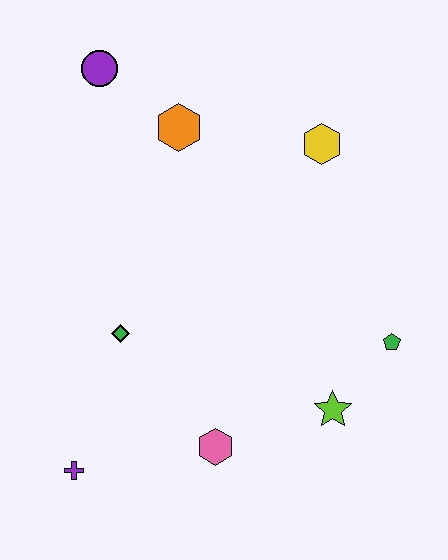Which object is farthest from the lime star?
The purple circle is farthest from the lime star.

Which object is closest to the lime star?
The green pentagon is closest to the lime star.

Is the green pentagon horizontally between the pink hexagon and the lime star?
No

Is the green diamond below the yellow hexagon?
Yes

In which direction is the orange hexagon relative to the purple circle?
The orange hexagon is to the right of the purple circle.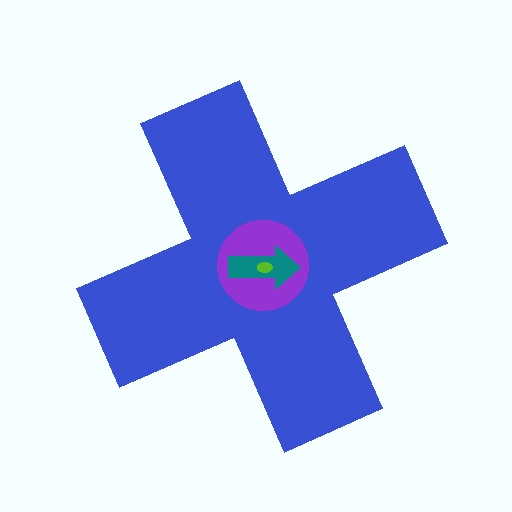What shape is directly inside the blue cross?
The purple circle.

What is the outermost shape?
The blue cross.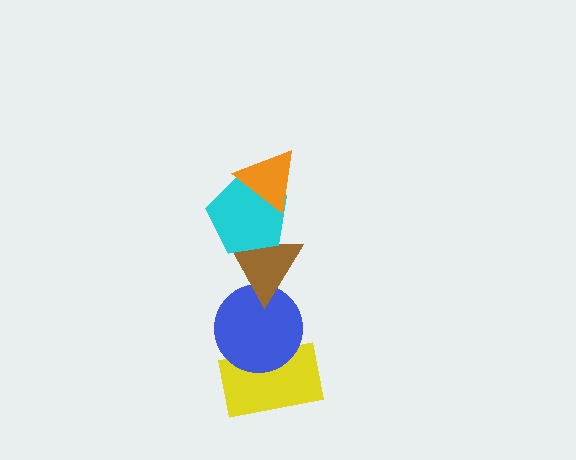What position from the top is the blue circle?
The blue circle is 4th from the top.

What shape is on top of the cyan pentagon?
The orange triangle is on top of the cyan pentagon.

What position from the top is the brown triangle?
The brown triangle is 3rd from the top.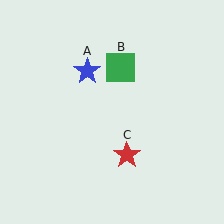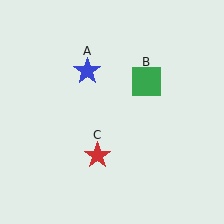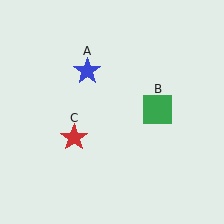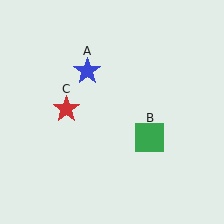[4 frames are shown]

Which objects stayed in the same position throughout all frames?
Blue star (object A) remained stationary.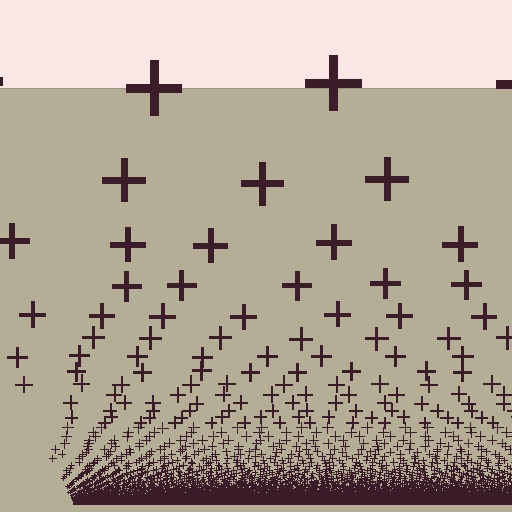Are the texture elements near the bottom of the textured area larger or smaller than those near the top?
Smaller. The gradient is inverted — elements near the bottom are smaller and denser.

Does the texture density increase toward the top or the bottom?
Density increases toward the bottom.